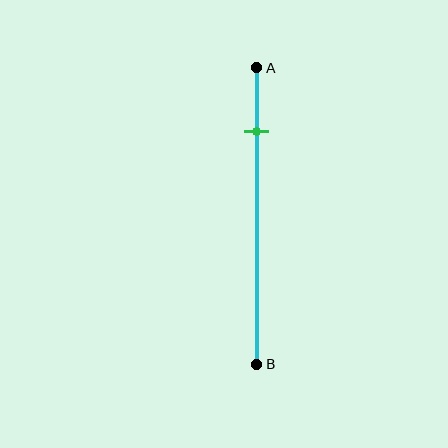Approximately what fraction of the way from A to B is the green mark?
The green mark is approximately 20% of the way from A to B.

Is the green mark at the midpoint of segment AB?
No, the mark is at about 20% from A, not at the 50% midpoint.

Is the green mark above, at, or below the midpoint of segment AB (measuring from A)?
The green mark is above the midpoint of segment AB.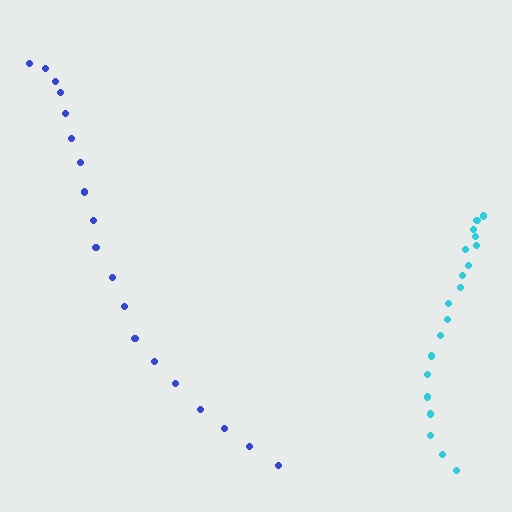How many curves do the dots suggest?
There are 2 distinct paths.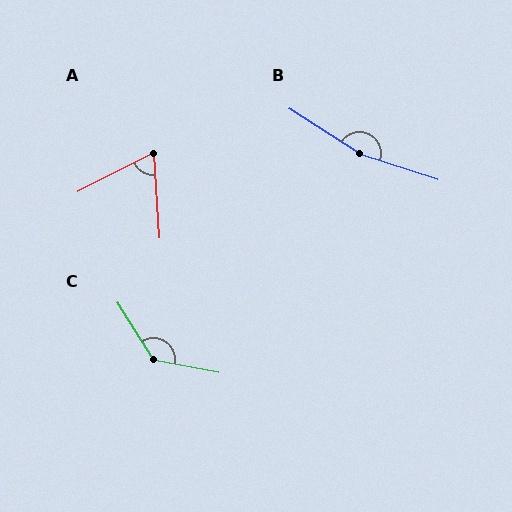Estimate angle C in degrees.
Approximately 133 degrees.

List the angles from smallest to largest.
A (67°), C (133°), B (165°).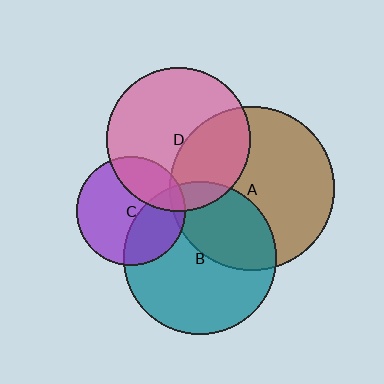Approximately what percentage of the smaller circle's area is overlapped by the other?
Approximately 10%.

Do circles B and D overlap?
Yes.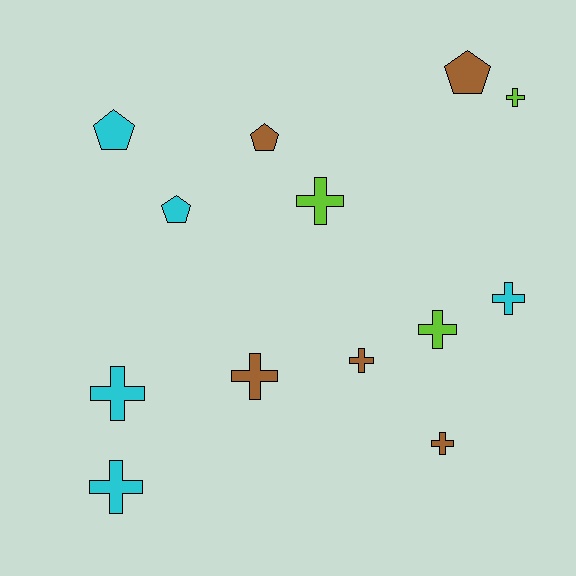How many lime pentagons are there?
There are no lime pentagons.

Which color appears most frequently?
Brown, with 5 objects.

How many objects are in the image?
There are 13 objects.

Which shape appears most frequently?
Cross, with 9 objects.